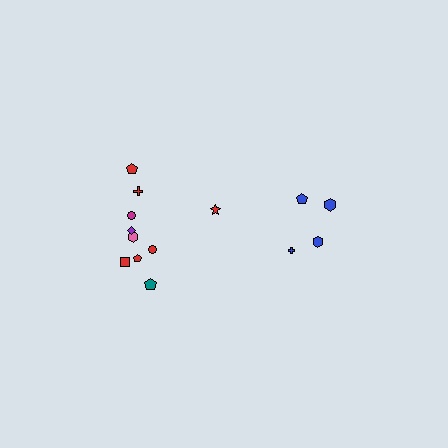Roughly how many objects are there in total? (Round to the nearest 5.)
Roughly 15 objects in total.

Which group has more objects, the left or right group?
The left group.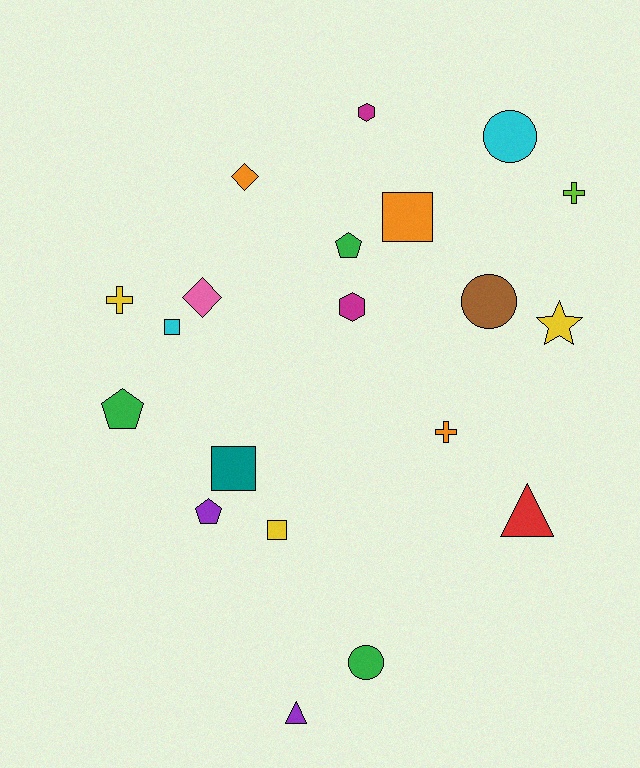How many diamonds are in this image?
There are 2 diamonds.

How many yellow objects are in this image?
There are 3 yellow objects.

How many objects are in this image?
There are 20 objects.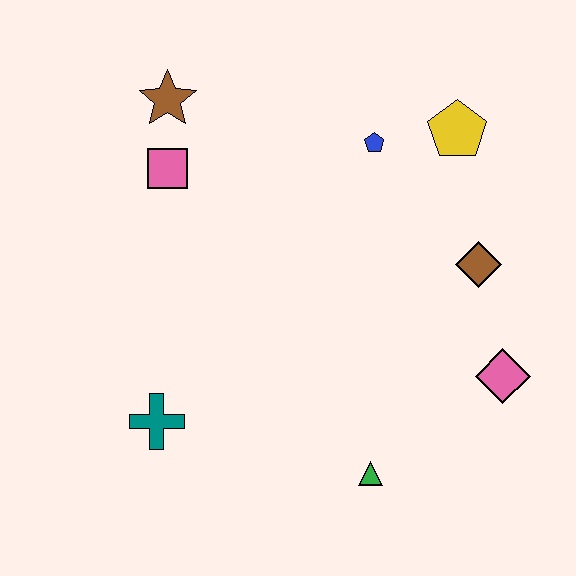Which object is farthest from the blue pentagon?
The teal cross is farthest from the blue pentagon.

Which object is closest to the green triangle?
The pink diamond is closest to the green triangle.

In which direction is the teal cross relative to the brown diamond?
The teal cross is to the left of the brown diamond.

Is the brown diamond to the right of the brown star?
Yes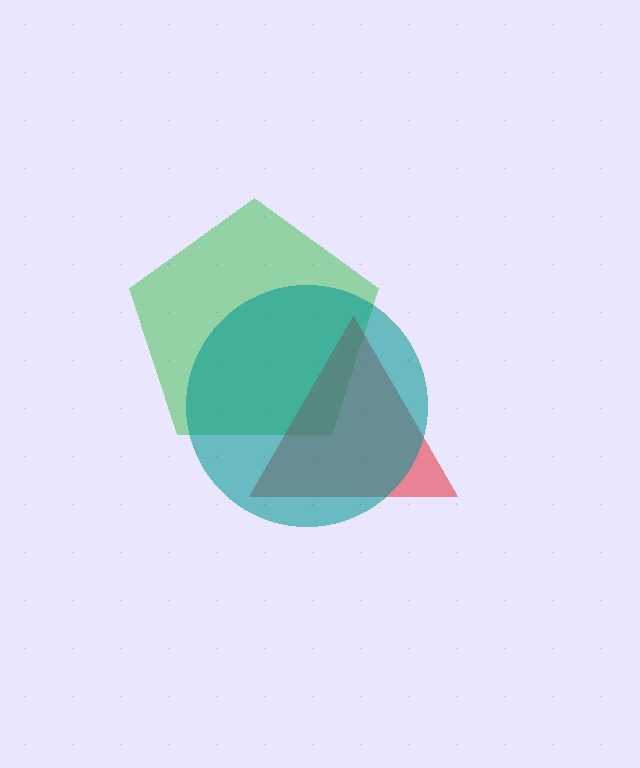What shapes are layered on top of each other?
The layered shapes are: a green pentagon, a red triangle, a teal circle.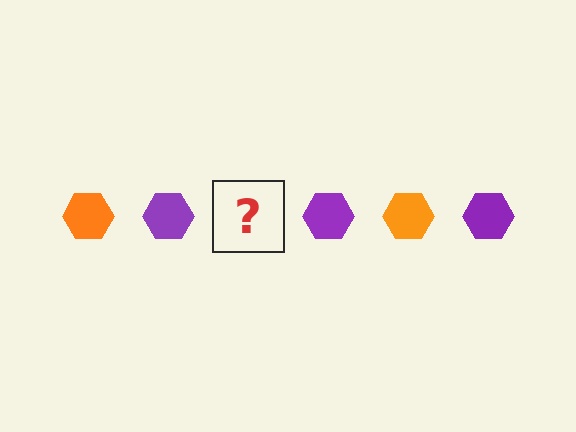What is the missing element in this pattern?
The missing element is an orange hexagon.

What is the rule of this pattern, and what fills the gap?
The rule is that the pattern cycles through orange, purple hexagons. The gap should be filled with an orange hexagon.